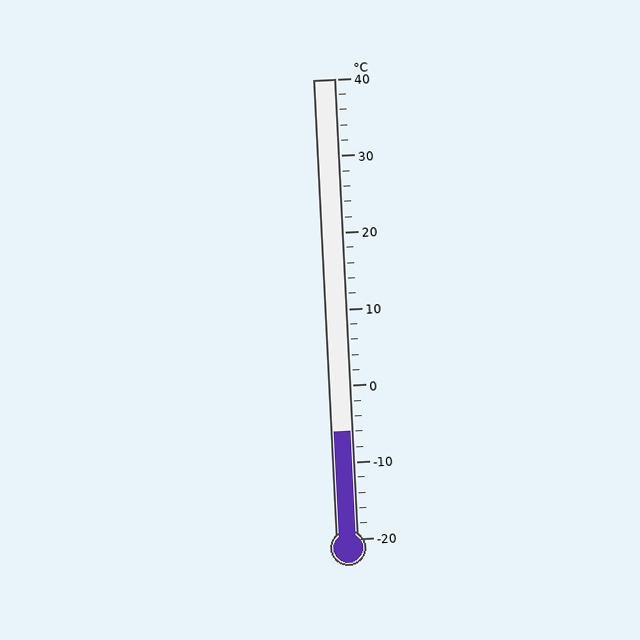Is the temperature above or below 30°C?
The temperature is below 30°C.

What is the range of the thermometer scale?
The thermometer scale ranges from -20°C to 40°C.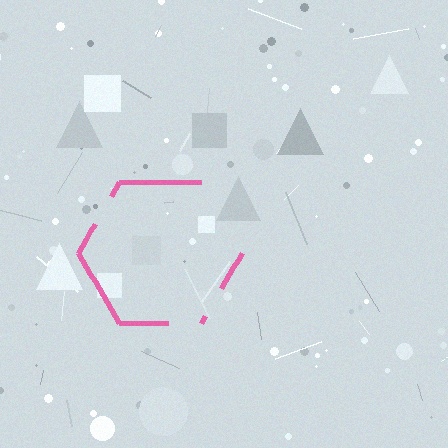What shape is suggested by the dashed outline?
The dashed outline suggests a hexagon.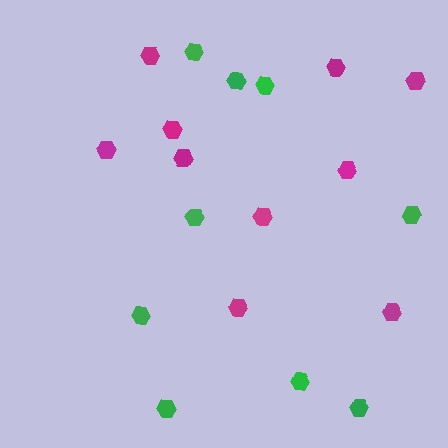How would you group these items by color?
There are 2 groups: one group of magenta hexagons (10) and one group of green hexagons (9).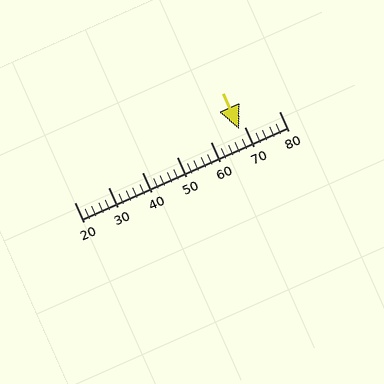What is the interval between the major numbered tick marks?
The major tick marks are spaced 10 units apart.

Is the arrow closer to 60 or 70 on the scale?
The arrow is closer to 70.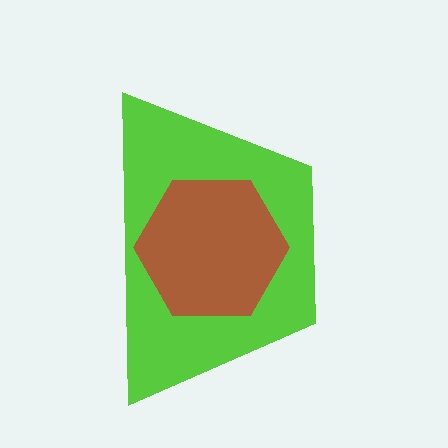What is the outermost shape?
The lime trapezoid.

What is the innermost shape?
The brown hexagon.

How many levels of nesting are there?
2.